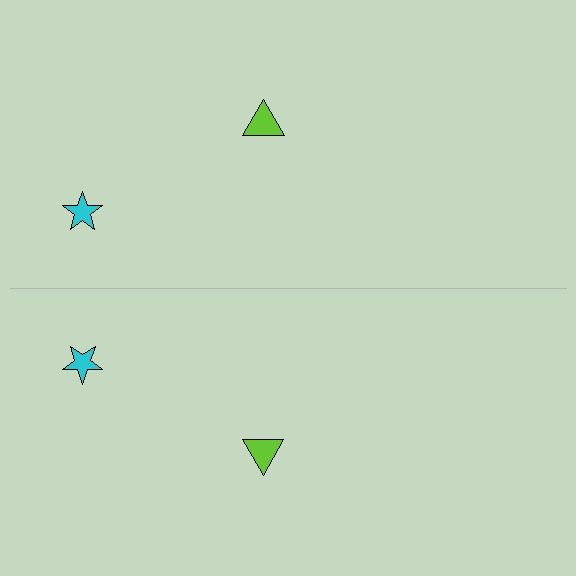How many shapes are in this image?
There are 4 shapes in this image.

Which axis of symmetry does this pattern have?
The pattern has a horizontal axis of symmetry running through the center of the image.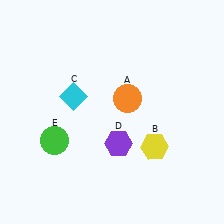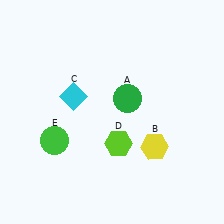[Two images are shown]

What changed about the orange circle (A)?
In Image 1, A is orange. In Image 2, it changed to green.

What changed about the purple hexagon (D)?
In Image 1, D is purple. In Image 2, it changed to lime.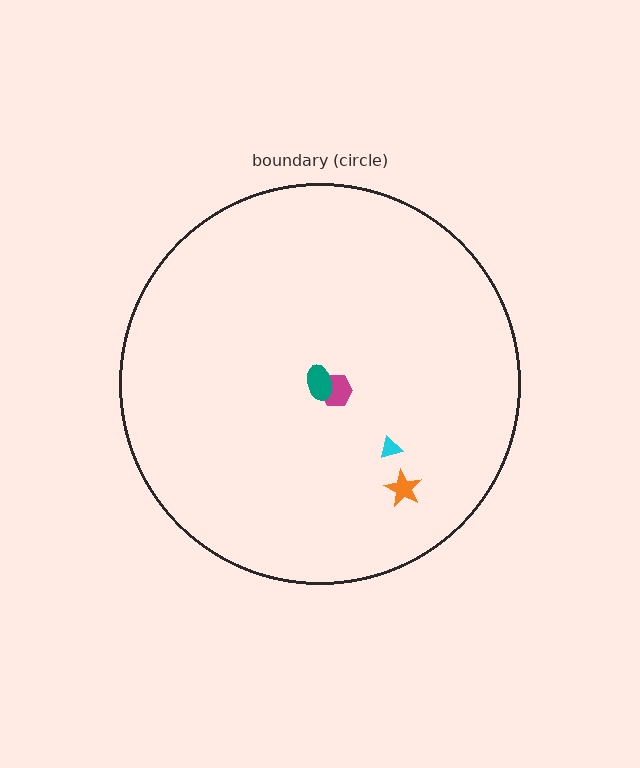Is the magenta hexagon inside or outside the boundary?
Inside.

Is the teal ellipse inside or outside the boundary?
Inside.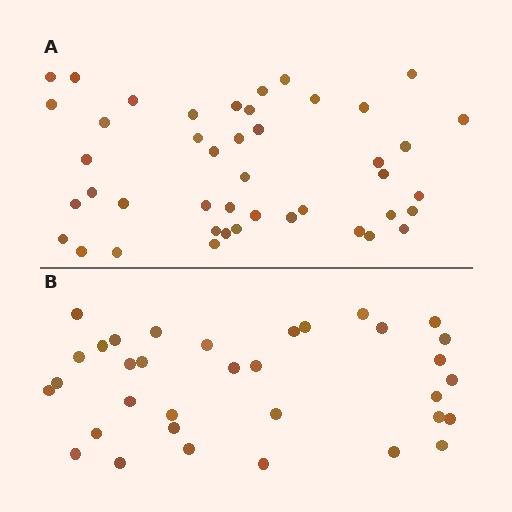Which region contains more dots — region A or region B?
Region A (the top region) has more dots.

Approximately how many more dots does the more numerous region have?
Region A has roughly 10 or so more dots than region B.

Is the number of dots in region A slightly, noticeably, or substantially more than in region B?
Region A has noticeably more, but not dramatically so. The ratio is roughly 1.3 to 1.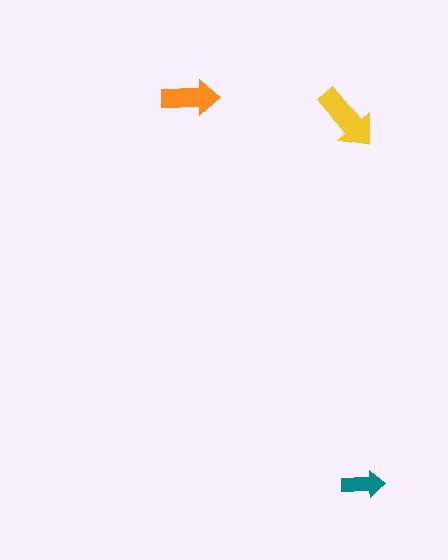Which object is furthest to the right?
The teal arrow is rightmost.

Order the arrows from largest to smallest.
the yellow one, the orange one, the teal one.